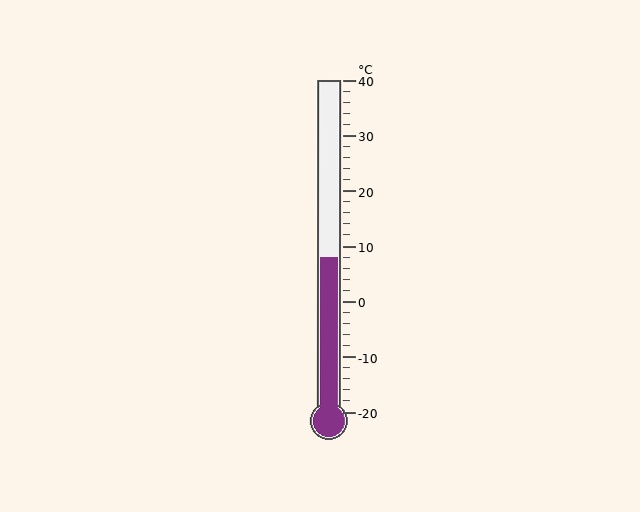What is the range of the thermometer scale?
The thermometer scale ranges from -20°C to 40°C.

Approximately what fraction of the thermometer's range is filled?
The thermometer is filled to approximately 45% of its range.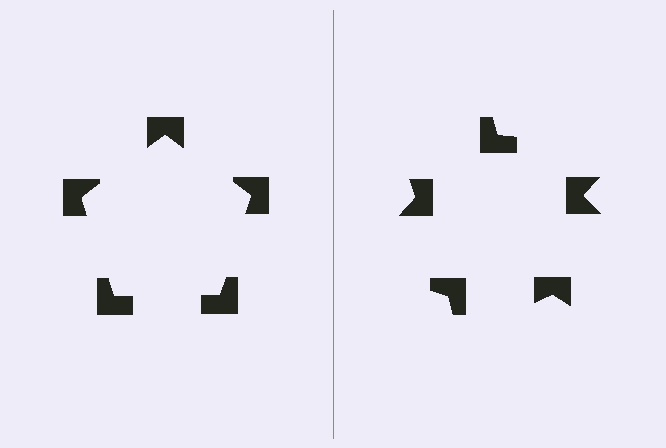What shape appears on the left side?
An illusory pentagon.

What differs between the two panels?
The notched squares are positioned identically on both sides; only the wedge orientations differ. On the left they align to a pentagon; on the right they are misaligned.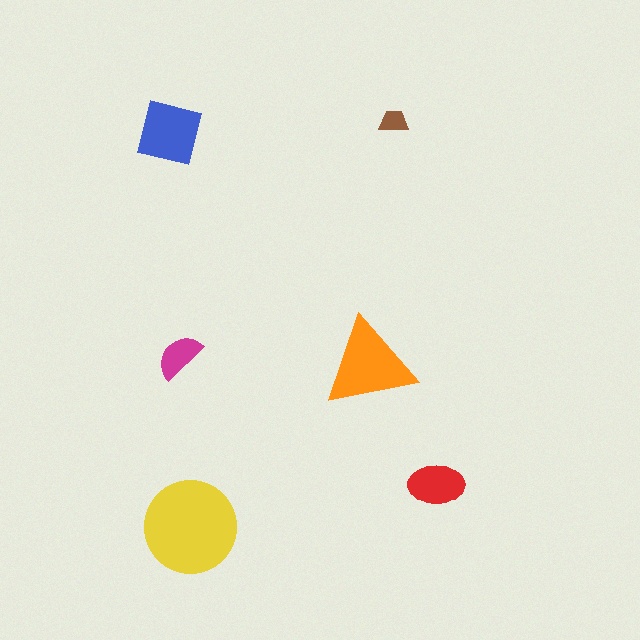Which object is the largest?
The yellow circle.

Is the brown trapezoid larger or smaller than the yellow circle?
Smaller.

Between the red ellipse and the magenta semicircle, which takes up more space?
The red ellipse.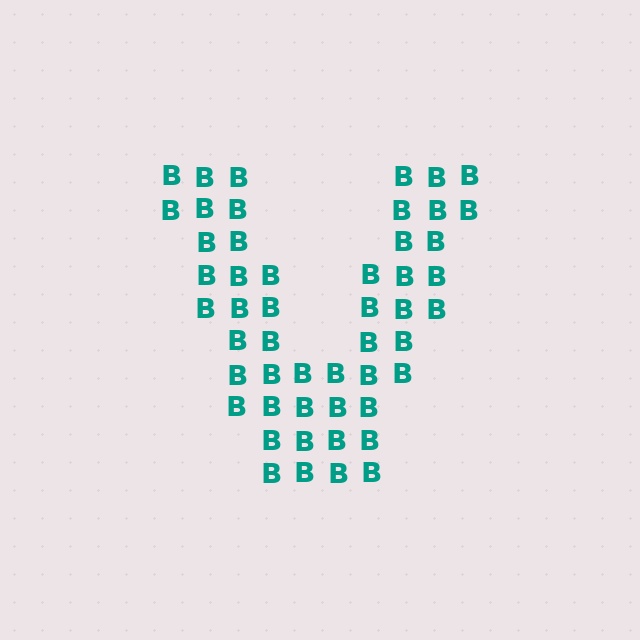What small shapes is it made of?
It is made of small letter B's.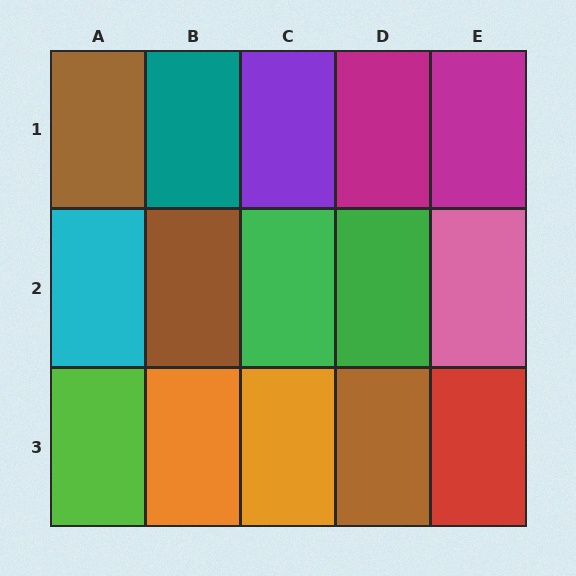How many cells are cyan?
1 cell is cyan.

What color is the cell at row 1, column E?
Magenta.